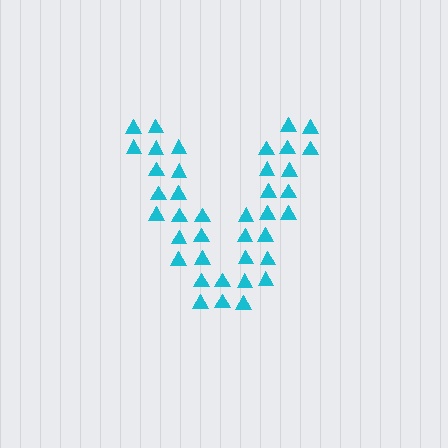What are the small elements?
The small elements are triangles.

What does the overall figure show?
The overall figure shows the letter V.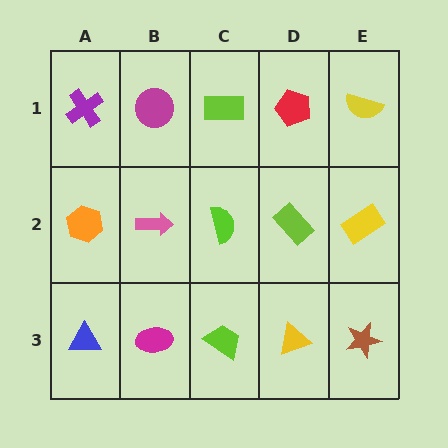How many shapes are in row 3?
5 shapes.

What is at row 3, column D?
A yellow triangle.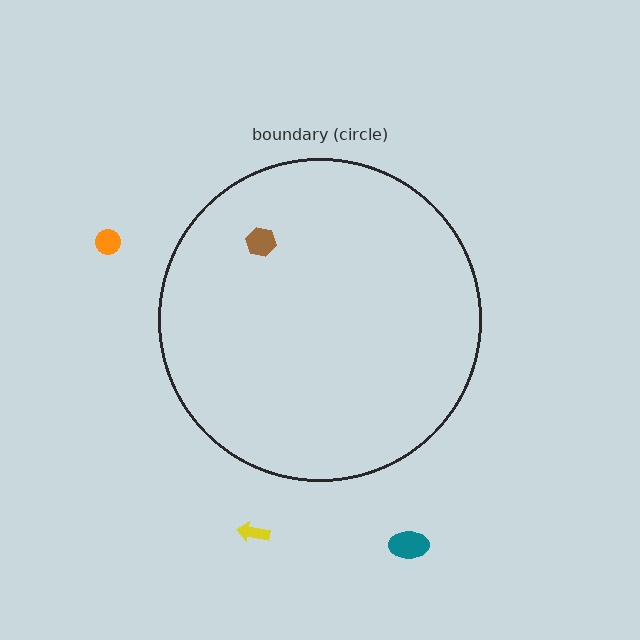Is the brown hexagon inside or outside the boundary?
Inside.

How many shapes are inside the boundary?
1 inside, 3 outside.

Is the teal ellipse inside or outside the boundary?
Outside.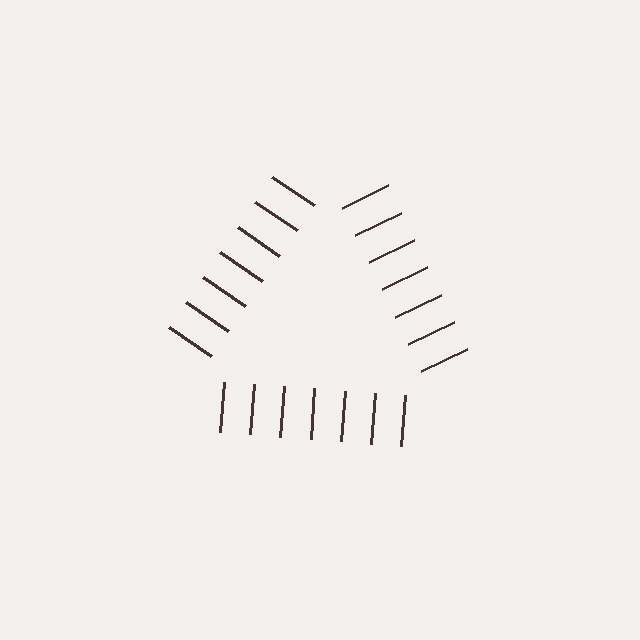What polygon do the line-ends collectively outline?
An illusory triangle — the line segments terminate on its edges but no continuous stroke is drawn.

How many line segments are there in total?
21 — 7 along each of the 3 edges.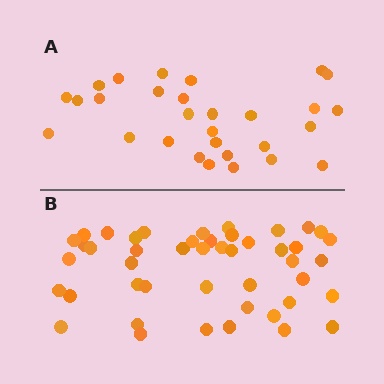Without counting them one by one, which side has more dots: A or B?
Region B (the bottom region) has more dots.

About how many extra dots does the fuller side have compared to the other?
Region B has approximately 15 more dots than region A.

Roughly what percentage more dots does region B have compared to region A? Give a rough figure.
About 60% more.